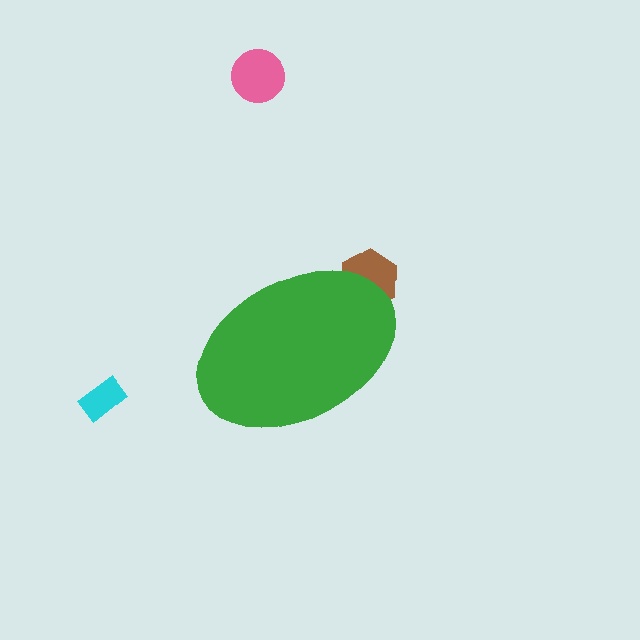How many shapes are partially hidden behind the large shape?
1 shape is partially hidden.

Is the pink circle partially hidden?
No, the pink circle is fully visible.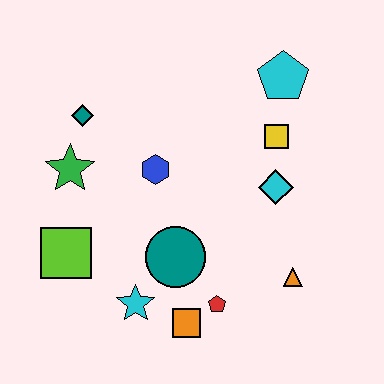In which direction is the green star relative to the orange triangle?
The green star is to the left of the orange triangle.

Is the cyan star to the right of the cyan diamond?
No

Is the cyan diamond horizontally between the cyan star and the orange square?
No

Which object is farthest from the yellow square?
The lime square is farthest from the yellow square.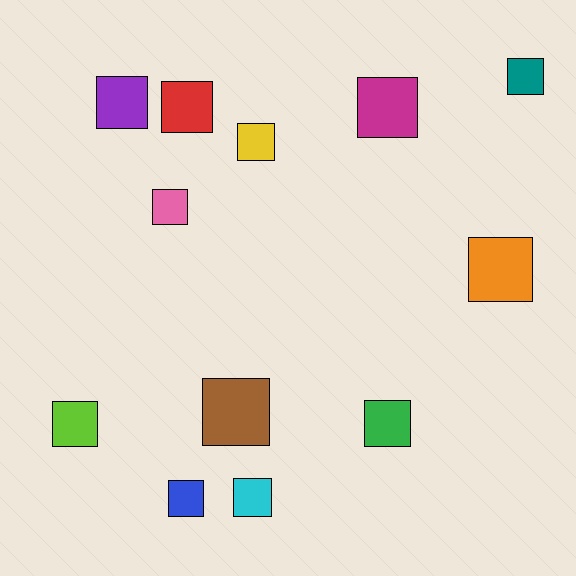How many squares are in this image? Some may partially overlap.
There are 12 squares.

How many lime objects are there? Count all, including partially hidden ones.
There is 1 lime object.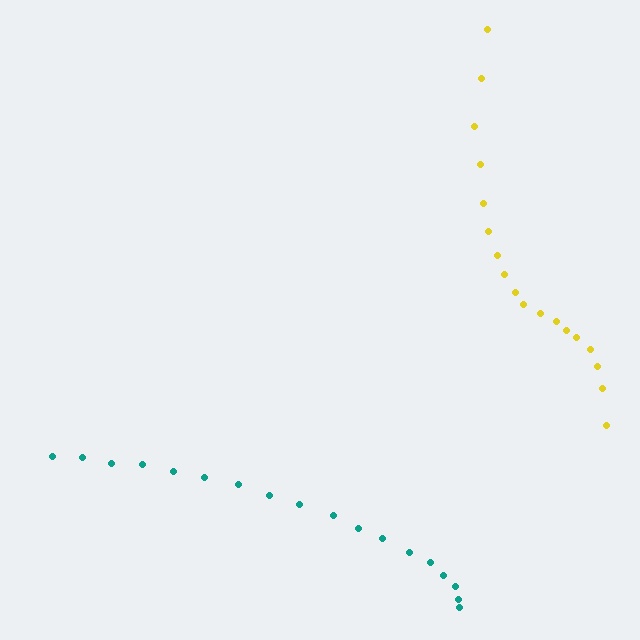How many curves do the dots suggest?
There are 2 distinct paths.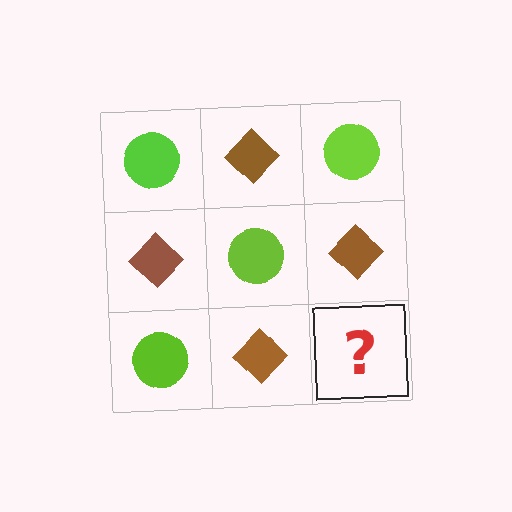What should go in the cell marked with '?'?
The missing cell should contain a lime circle.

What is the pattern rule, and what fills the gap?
The rule is that it alternates lime circle and brown diamond in a checkerboard pattern. The gap should be filled with a lime circle.